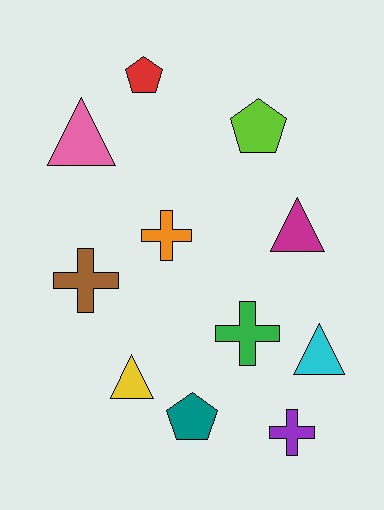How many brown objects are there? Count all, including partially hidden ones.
There is 1 brown object.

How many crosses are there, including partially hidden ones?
There are 4 crosses.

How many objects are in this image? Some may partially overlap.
There are 11 objects.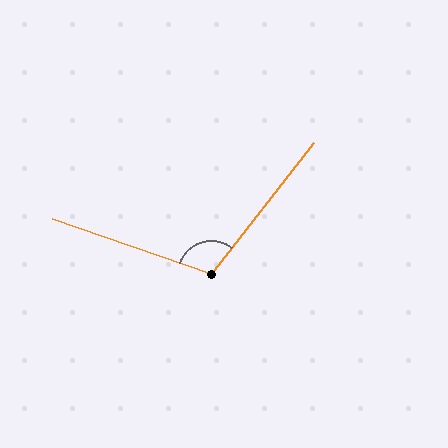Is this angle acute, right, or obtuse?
It is obtuse.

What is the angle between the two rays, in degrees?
Approximately 109 degrees.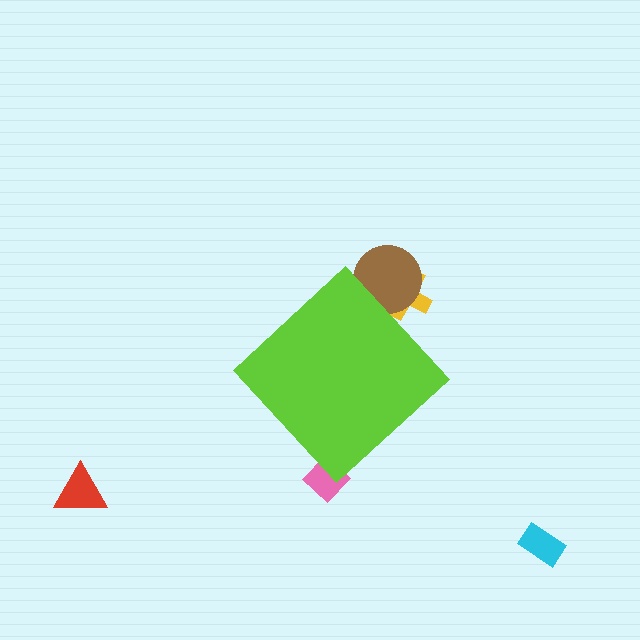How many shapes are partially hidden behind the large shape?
3 shapes are partially hidden.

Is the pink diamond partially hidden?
Yes, the pink diamond is partially hidden behind the lime diamond.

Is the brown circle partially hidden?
Yes, the brown circle is partially hidden behind the lime diamond.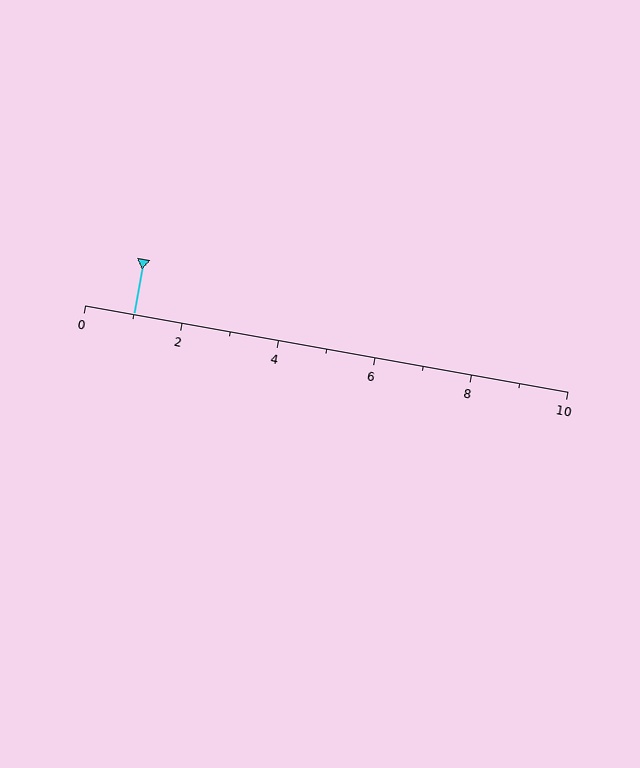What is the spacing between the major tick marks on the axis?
The major ticks are spaced 2 apart.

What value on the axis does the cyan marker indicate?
The marker indicates approximately 1.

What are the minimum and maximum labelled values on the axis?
The axis runs from 0 to 10.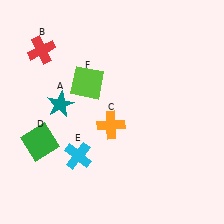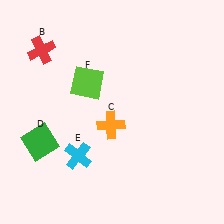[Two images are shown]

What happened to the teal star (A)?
The teal star (A) was removed in Image 2. It was in the top-left area of Image 1.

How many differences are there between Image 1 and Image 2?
There is 1 difference between the two images.